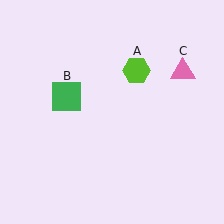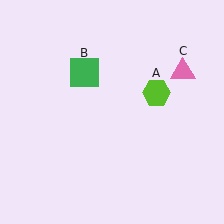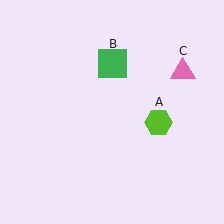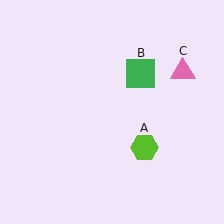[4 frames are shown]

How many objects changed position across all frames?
2 objects changed position: lime hexagon (object A), green square (object B).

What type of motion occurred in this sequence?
The lime hexagon (object A), green square (object B) rotated clockwise around the center of the scene.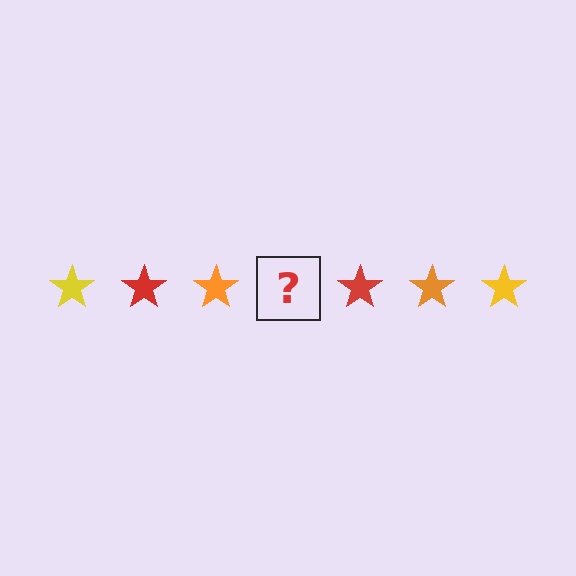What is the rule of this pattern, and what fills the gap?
The rule is that the pattern cycles through yellow, red, orange stars. The gap should be filled with a yellow star.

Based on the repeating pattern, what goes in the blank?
The blank should be a yellow star.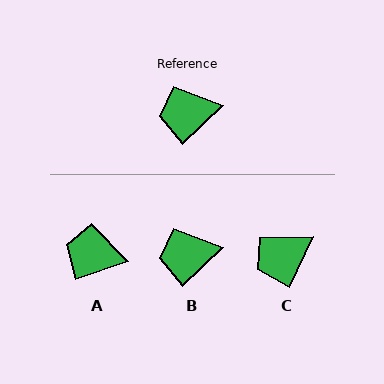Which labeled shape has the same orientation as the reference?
B.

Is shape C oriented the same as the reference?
No, it is off by about 21 degrees.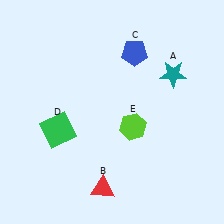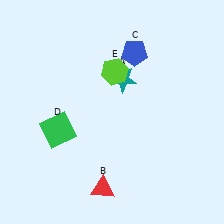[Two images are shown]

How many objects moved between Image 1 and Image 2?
2 objects moved between the two images.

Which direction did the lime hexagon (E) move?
The lime hexagon (E) moved up.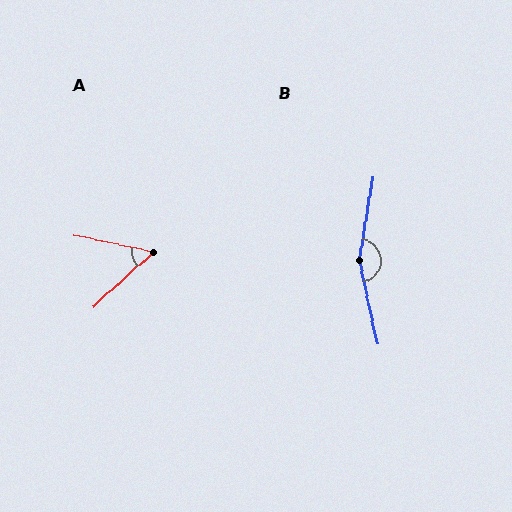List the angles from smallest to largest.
A (54°), B (159°).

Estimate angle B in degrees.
Approximately 159 degrees.